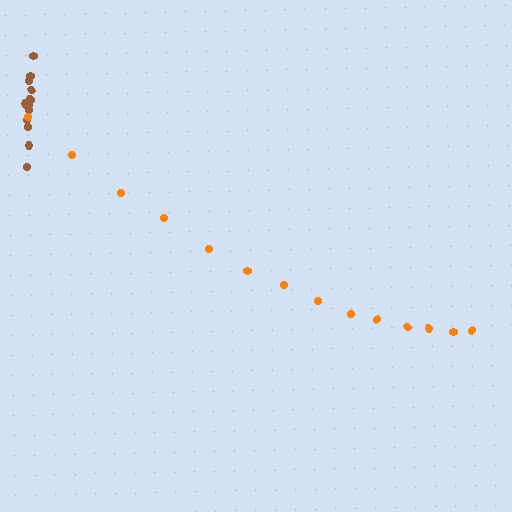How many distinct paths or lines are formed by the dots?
There are 2 distinct paths.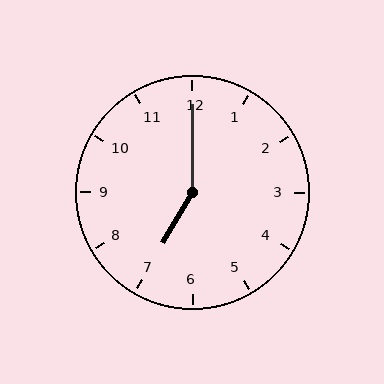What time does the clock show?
7:00.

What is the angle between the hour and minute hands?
Approximately 150 degrees.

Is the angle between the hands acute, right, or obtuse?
It is obtuse.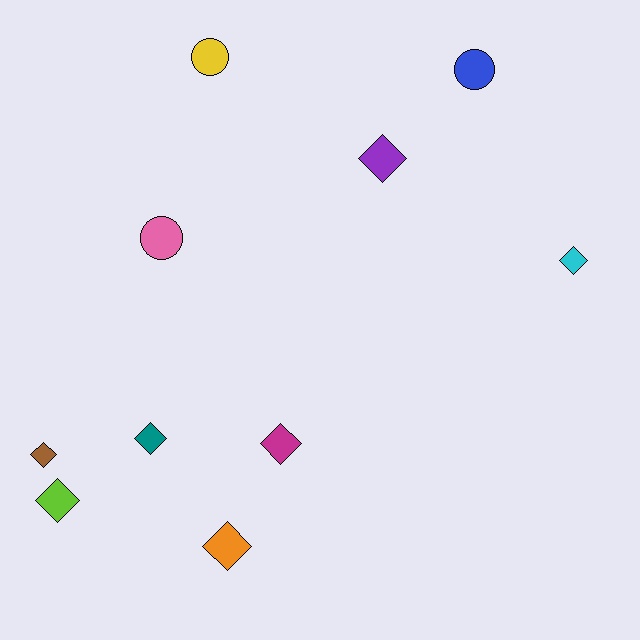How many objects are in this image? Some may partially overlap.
There are 10 objects.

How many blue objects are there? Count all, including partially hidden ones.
There is 1 blue object.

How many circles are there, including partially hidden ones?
There are 3 circles.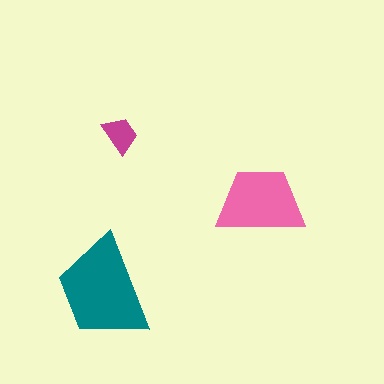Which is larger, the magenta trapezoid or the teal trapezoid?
The teal one.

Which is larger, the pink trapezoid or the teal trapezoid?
The teal one.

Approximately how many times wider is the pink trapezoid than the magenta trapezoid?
About 2.5 times wider.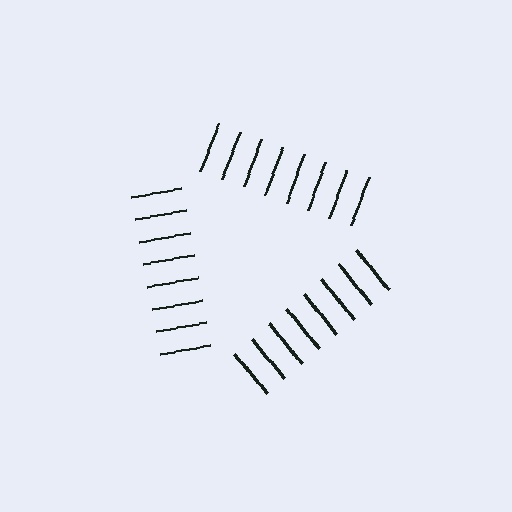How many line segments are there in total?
24 — 8 along each of the 3 edges.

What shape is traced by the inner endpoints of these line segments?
An illusory triangle — the line segments terminate on its edges but no continuous stroke is drawn.